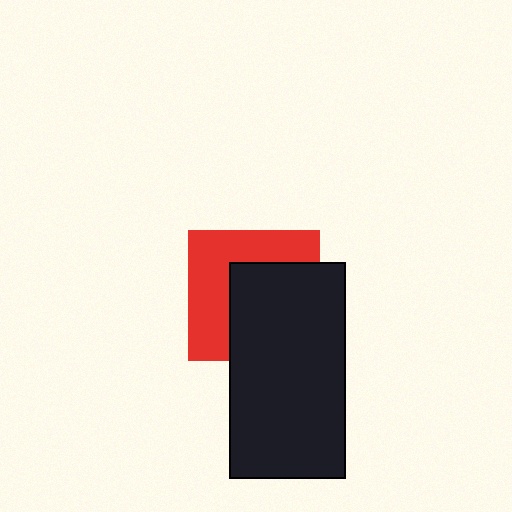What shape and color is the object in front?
The object in front is a black rectangle.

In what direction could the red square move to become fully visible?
The red square could move toward the upper-left. That would shift it out from behind the black rectangle entirely.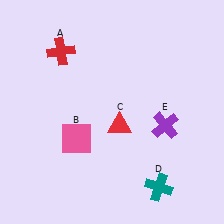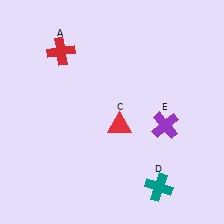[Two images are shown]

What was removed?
The pink square (B) was removed in Image 2.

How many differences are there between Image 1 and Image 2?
There is 1 difference between the two images.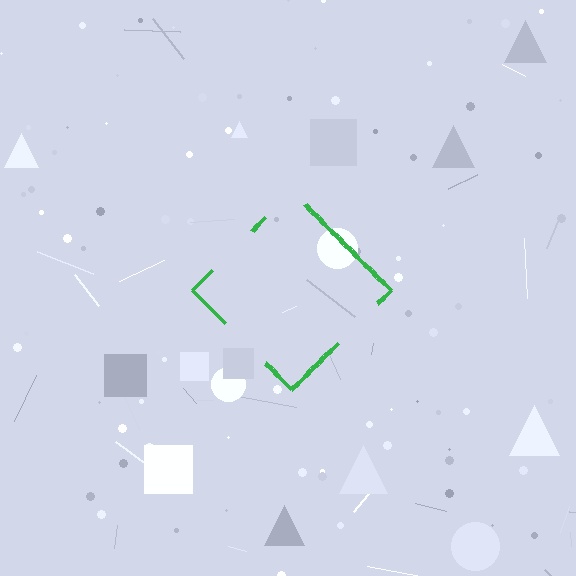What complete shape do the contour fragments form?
The contour fragments form a diamond.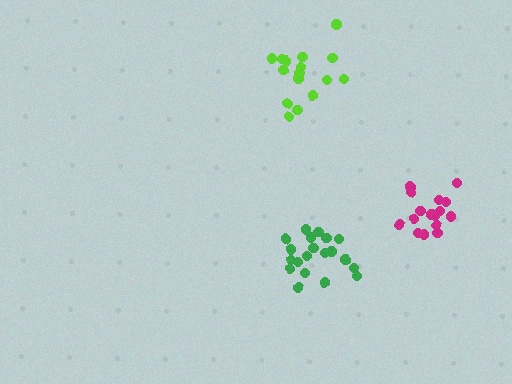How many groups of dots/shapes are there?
There are 3 groups.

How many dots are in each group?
Group 1: 16 dots, Group 2: 16 dots, Group 3: 20 dots (52 total).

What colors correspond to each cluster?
The clusters are colored: lime, magenta, green.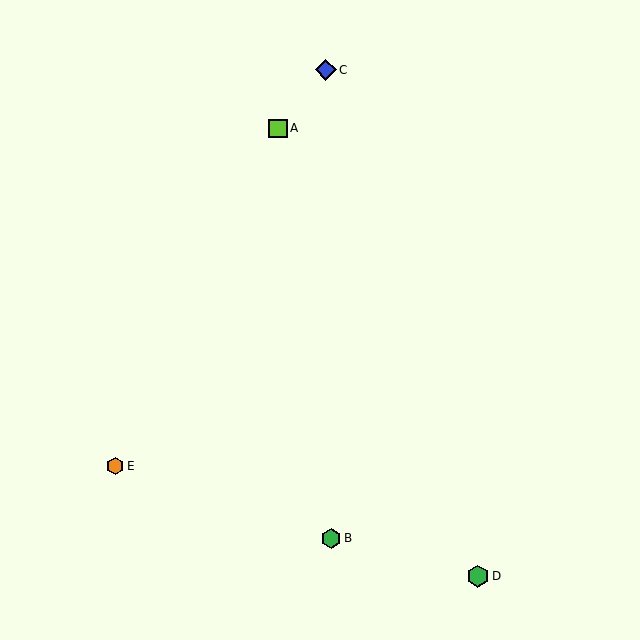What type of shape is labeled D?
Shape D is a green hexagon.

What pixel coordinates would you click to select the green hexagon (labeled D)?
Click at (478, 576) to select the green hexagon D.